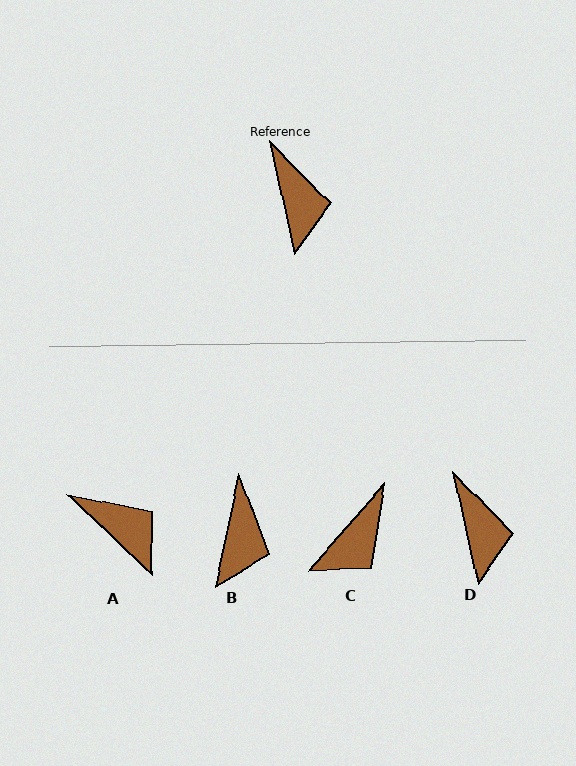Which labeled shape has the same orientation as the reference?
D.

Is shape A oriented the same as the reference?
No, it is off by about 34 degrees.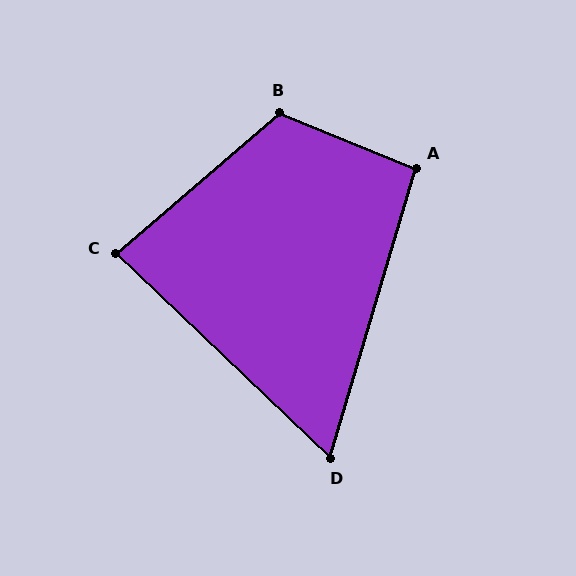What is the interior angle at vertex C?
Approximately 84 degrees (acute).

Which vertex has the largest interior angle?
B, at approximately 117 degrees.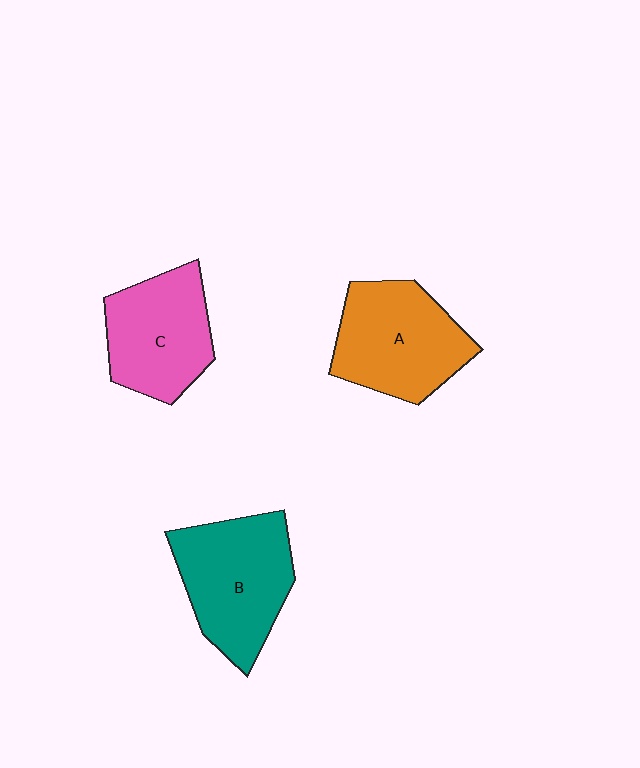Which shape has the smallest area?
Shape C (pink).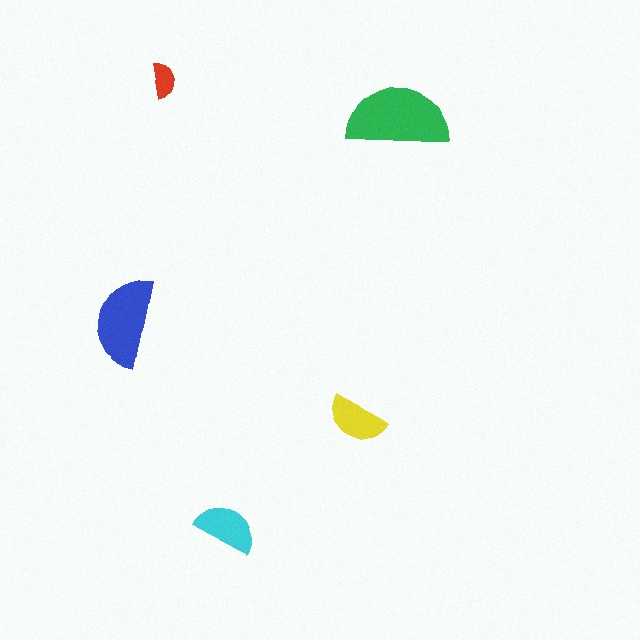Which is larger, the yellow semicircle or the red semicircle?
The yellow one.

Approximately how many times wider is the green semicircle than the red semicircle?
About 3 times wider.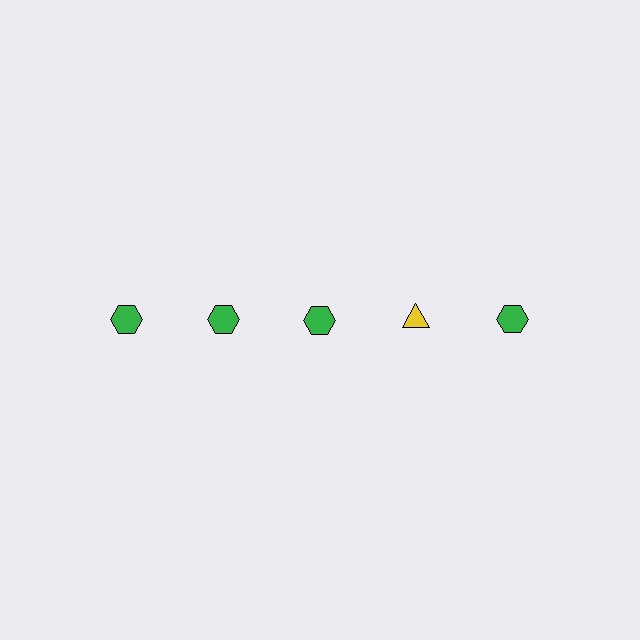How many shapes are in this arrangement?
There are 5 shapes arranged in a grid pattern.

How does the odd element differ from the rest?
It differs in both color (yellow instead of green) and shape (triangle instead of hexagon).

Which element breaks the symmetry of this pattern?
The yellow triangle in the top row, second from right column breaks the symmetry. All other shapes are green hexagons.